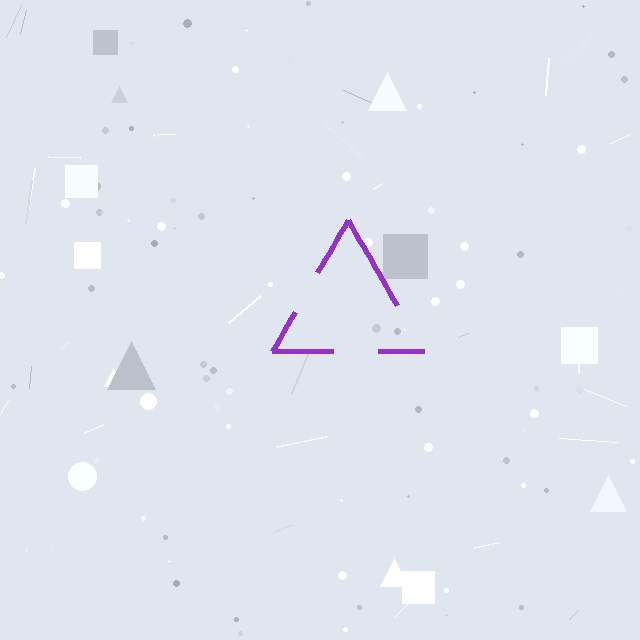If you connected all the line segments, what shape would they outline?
They would outline a triangle.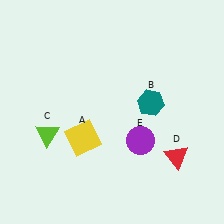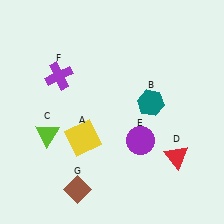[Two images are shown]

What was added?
A purple cross (F), a brown diamond (G) were added in Image 2.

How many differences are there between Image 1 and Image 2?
There are 2 differences between the two images.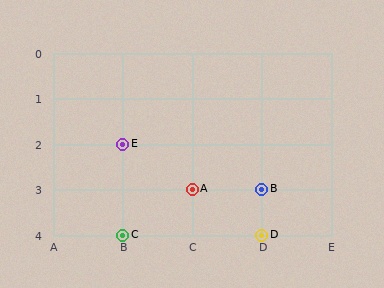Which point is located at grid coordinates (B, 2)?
Point E is at (B, 2).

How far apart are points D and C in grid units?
Points D and C are 2 columns apart.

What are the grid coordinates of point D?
Point D is at grid coordinates (D, 4).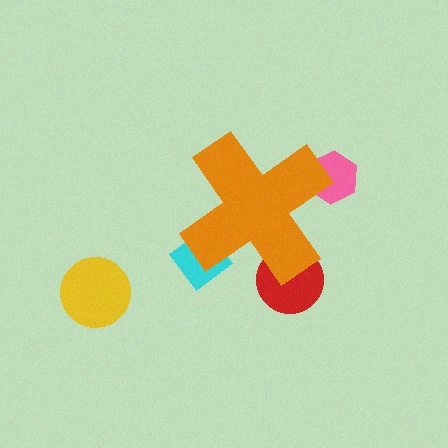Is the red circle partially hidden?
Yes, the red circle is partially hidden behind the orange cross.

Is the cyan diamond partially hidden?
Yes, the cyan diamond is partially hidden behind the orange cross.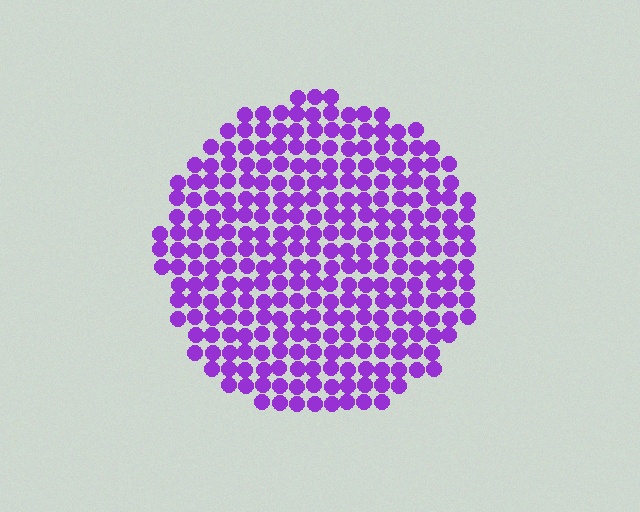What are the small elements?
The small elements are circles.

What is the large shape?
The large shape is a circle.